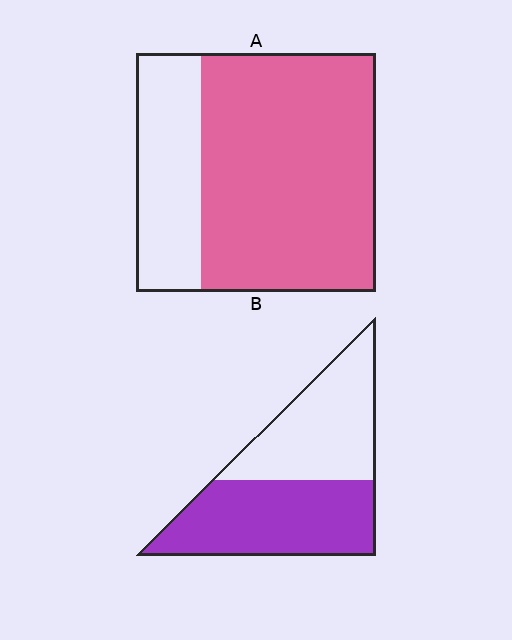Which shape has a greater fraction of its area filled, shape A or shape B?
Shape A.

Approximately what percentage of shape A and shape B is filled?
A is approximately 75% and B is approximately 55%.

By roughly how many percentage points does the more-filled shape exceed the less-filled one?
By roughly 20 percentage points (A over B).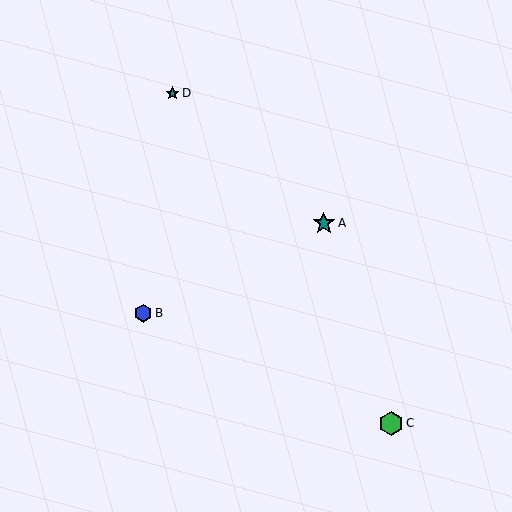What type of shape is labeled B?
Shape B is a blue hexagon.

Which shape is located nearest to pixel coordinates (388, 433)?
The green hexagon (labeled C) at (391, 423) is nearest to that location.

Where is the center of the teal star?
The center of the teal star is at (173, 93).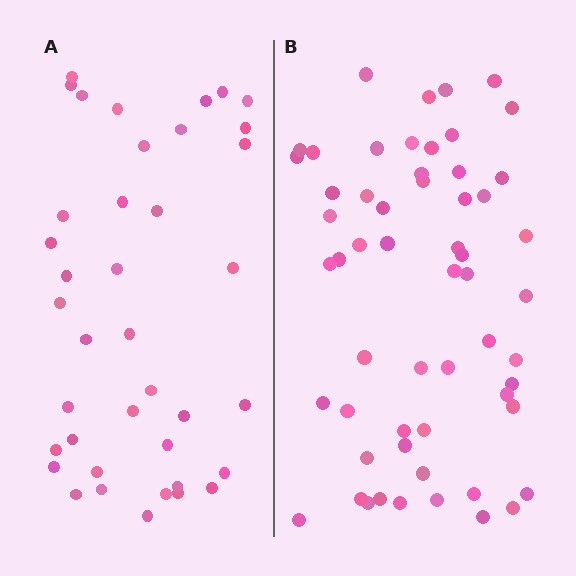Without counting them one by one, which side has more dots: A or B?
Region B (the right region) has more dots.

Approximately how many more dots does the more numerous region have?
Region B has approximately 20 more dots than region A.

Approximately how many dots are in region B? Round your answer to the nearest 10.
About 60 dots. (The exact count is 57, which rounds to 60.)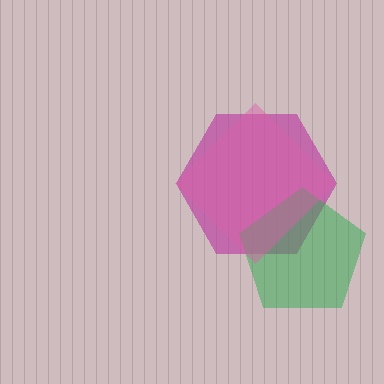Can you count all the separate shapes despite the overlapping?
Yes, there are 3 separate shapes.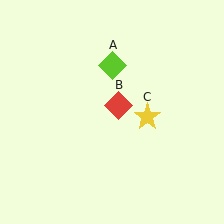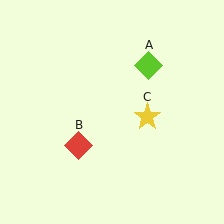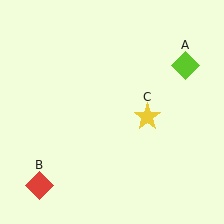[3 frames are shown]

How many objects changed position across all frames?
2 objects changed position: lime diamond (object A), red diamond (object B).